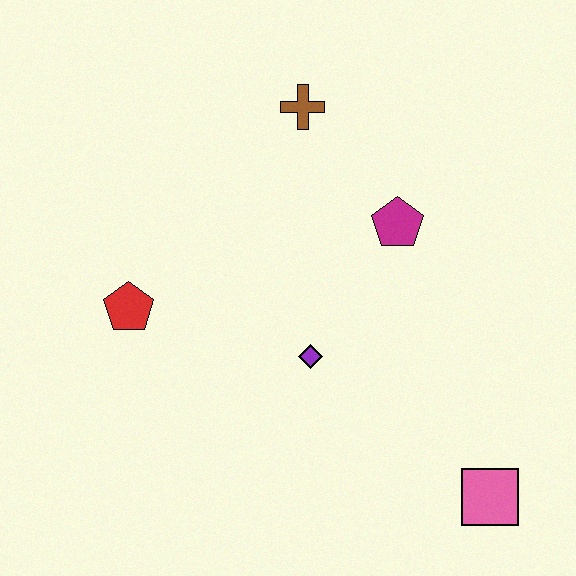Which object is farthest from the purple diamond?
The brown cross is farthest from the purple diamond.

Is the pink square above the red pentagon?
No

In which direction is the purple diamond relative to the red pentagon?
The purple diamond is to the right of the red pentagon.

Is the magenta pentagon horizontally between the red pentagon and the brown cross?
No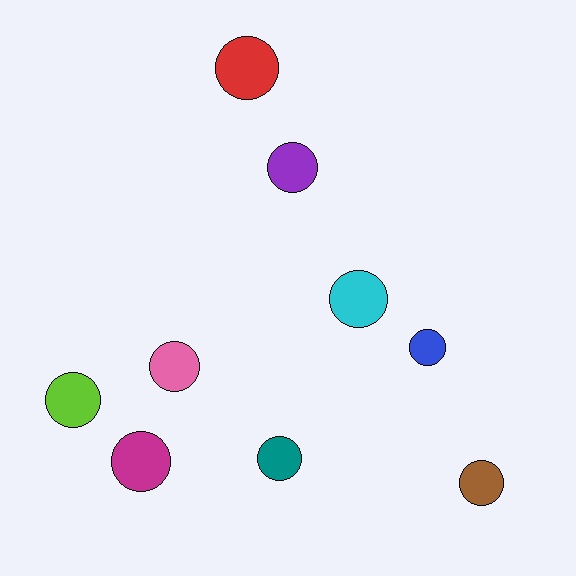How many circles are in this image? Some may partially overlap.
There are 9 circles.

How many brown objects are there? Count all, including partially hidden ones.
There is 1 brown object.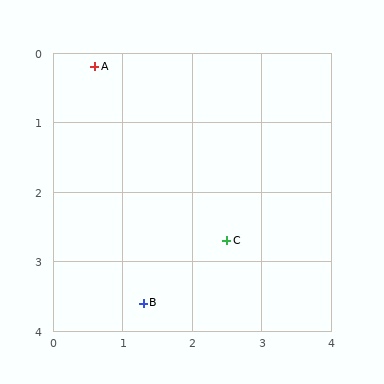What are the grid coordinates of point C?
Point C is at approximately (2.5, 2.7).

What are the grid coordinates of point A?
Point A is at approximately (0.6, 0.2).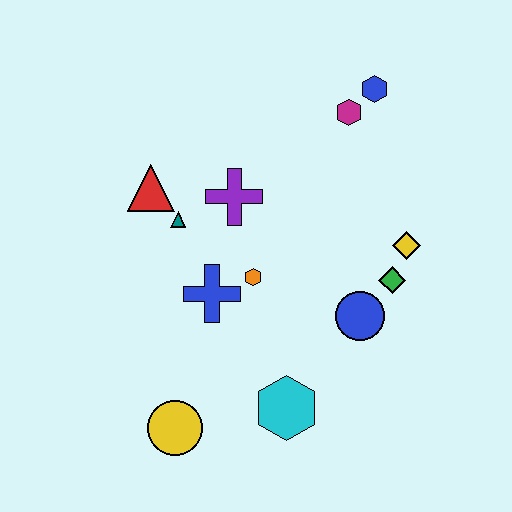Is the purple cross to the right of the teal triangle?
Yes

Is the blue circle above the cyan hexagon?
Yes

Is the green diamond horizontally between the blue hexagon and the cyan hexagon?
No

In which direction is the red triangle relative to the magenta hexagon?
The red triangle is to the left of the magenta hexagon.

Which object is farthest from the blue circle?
The red triangle is farthest from the blue circle.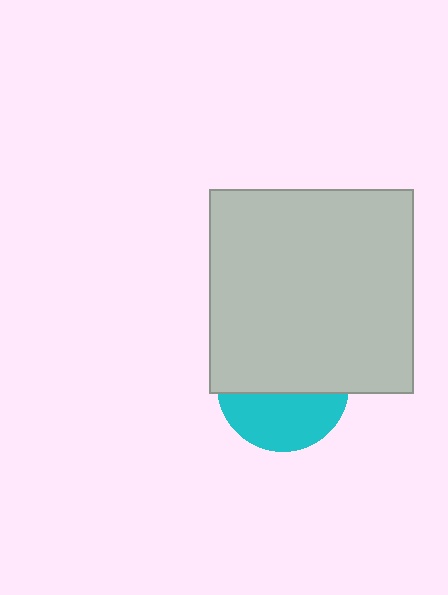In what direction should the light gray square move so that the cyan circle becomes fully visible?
The light gray square should move up. That is the shortest direction to clear the overlap and leave the cyan circle fully visible.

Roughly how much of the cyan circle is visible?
A small part of it is visible (roughly 42%).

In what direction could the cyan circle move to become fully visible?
The cyan circle could move down. That would shift it out from behind the light gray square entirely.